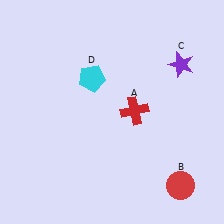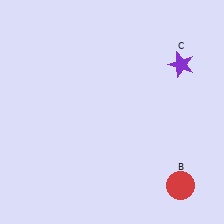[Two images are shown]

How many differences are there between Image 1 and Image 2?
There are 2 differences between the two images.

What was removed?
The red cross (A), the cyan pentagon (D) were removed in Image 2.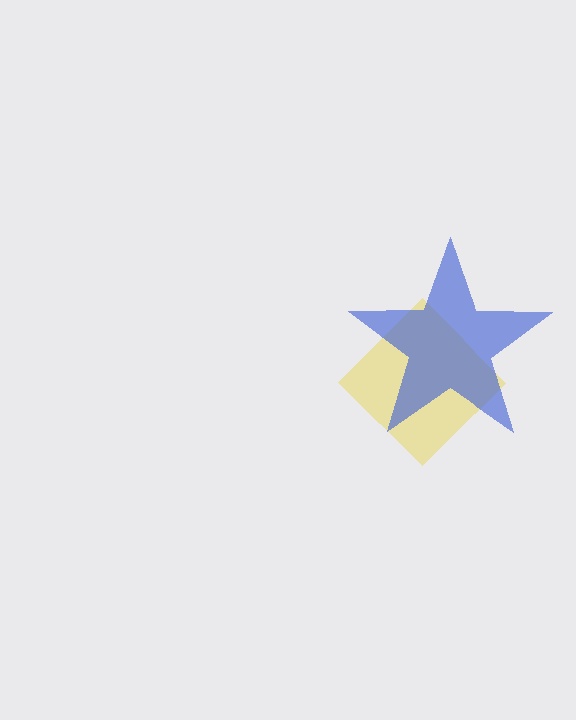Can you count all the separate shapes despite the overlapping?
Yes, there are 2 separate shapes.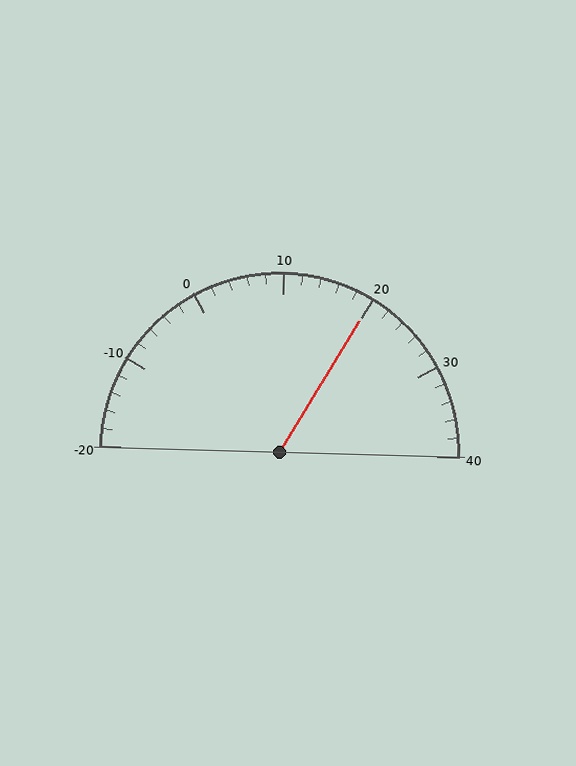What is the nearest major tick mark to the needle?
The nearest major tick mark is 20.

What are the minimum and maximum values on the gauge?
The gauge ranges from -20 to 40.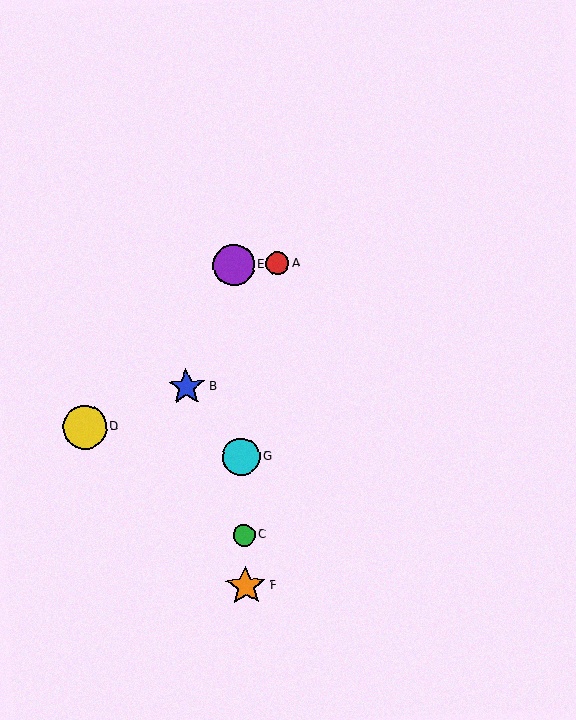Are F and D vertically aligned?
No, F is at x≈246 and D is at x≈85.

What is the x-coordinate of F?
Object F is at x≈246.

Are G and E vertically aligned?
Yes, both are at x≈241.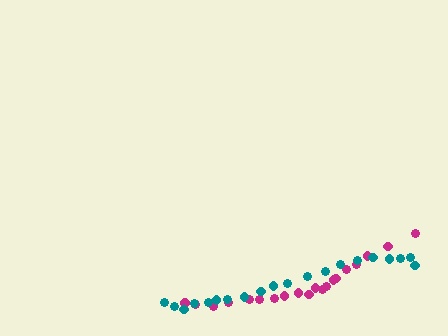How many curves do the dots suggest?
There are 2 distinct paths.